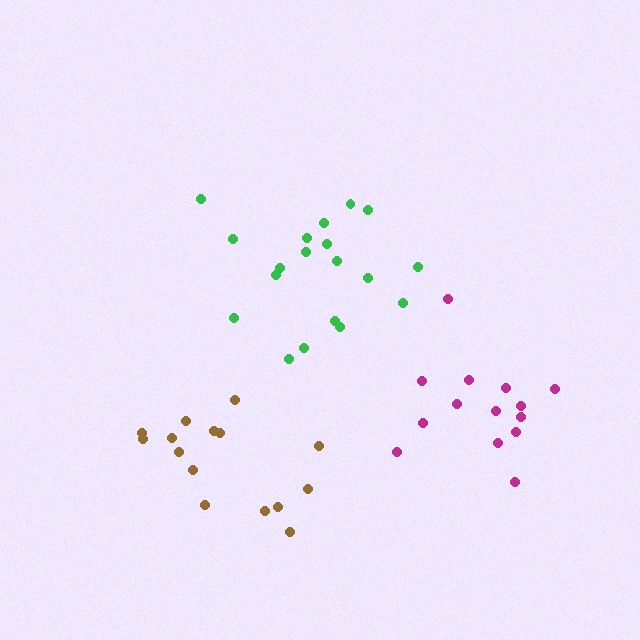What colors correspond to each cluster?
The clusters are colored: green, brown, magenta.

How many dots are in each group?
Group 1: 19 dots, Group 2: 15 dots, Group 3: 14 dots (48 total).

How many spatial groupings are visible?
There are 3 spatial groupings.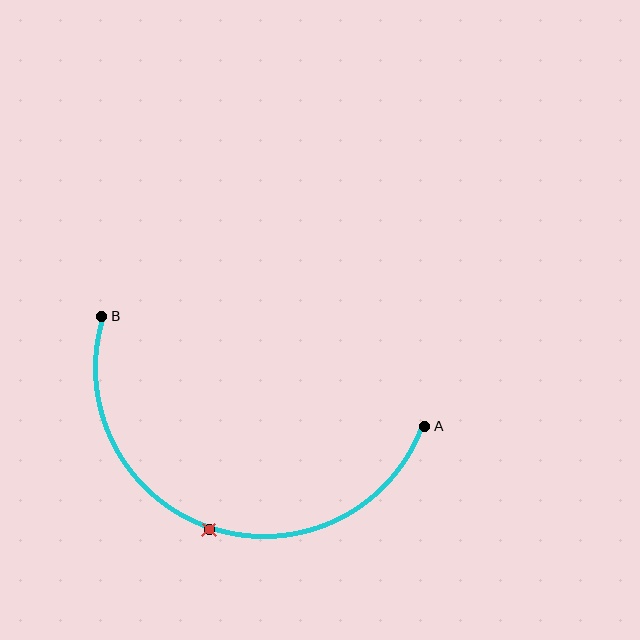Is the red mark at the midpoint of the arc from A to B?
Yes. The red mark lies on the arc at equal arc-length from both A and B — it is the arc midpoint.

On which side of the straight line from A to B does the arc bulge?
The arc bulges below the straight line connecting A and B.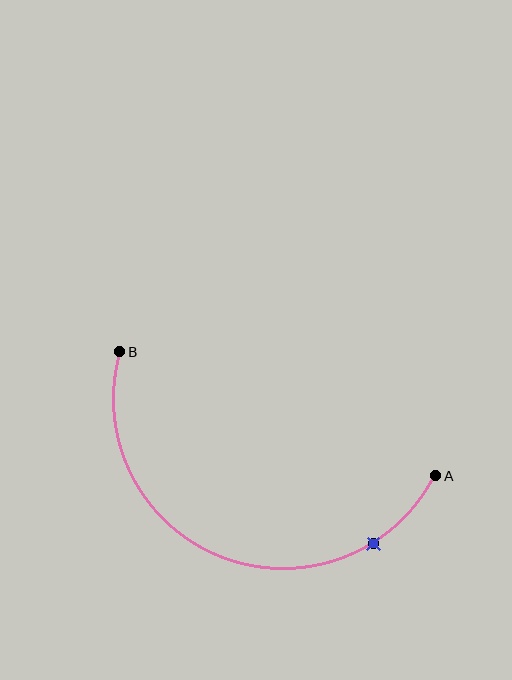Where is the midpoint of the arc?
The arc midpoint is the point on the curve farthest from the straight line joining A and B. It sits below that line.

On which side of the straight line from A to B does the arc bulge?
The arc bulges below the straight line connecting A and B.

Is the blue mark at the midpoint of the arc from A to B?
No. The blue mark lies on the arc but is closer to endpoint A. The arc midpoint would be at the point on the curve equidistant along the arc from both A and B.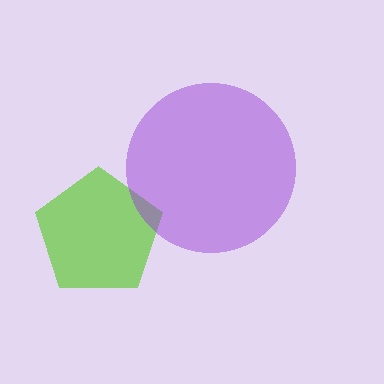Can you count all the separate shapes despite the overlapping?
Yes, there are 2 separate shapes.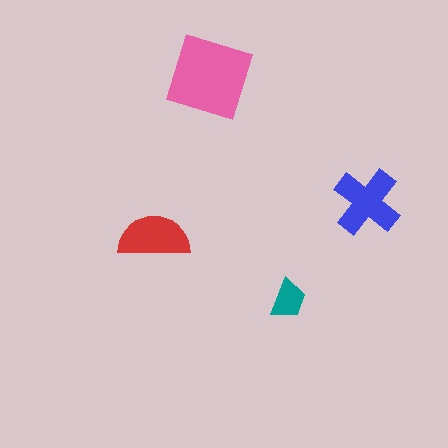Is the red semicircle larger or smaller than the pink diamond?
Smaller.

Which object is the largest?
The pink diamond.